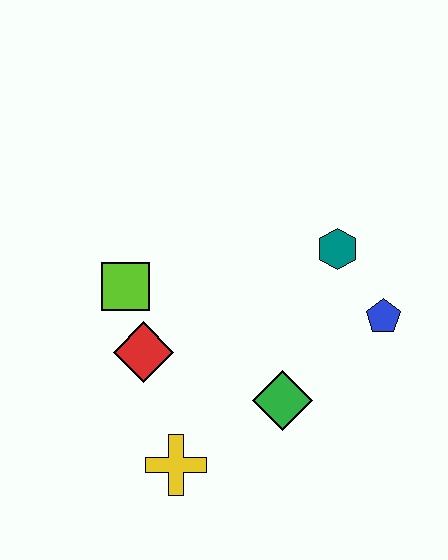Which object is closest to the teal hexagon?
The blue pentagon is closest to the teal hexagon.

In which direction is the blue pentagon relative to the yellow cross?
The blue pentagon is to the right of the yellow cross.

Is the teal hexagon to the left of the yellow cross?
No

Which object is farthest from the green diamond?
The lime square is farthest from the green diamond.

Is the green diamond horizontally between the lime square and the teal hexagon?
Yes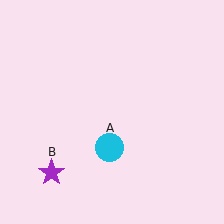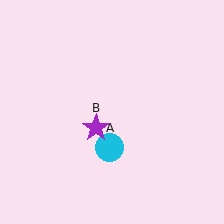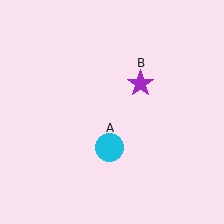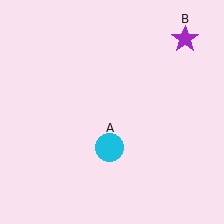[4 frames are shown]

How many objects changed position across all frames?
1 object changed position: purple star (object B).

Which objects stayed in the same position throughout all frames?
Cyan circle (object A) remained stationary.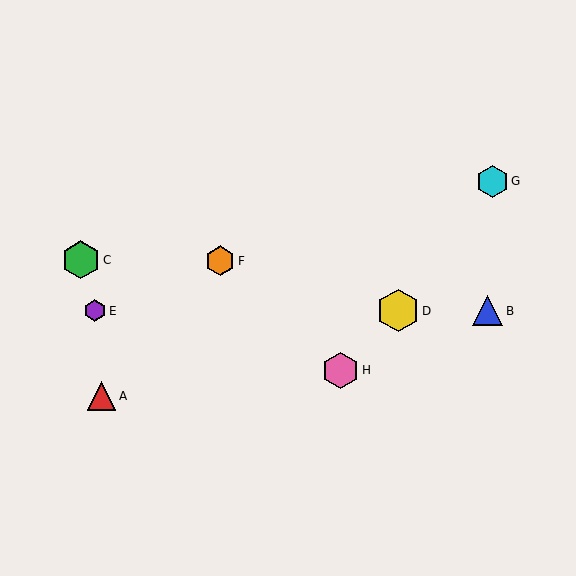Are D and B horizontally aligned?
Yes, both are at y≈311.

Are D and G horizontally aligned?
No, D is at y≈311 and G is at y≈181.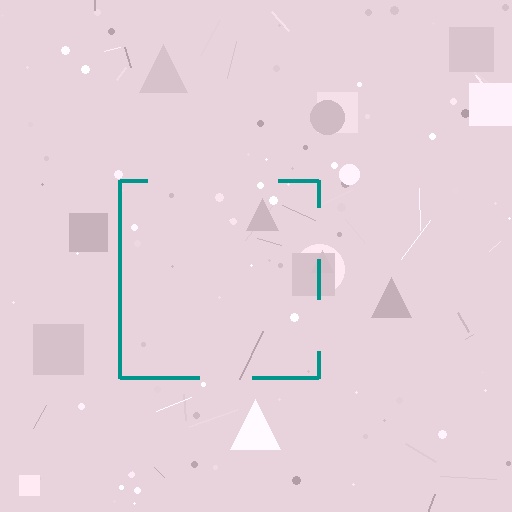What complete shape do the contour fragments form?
The contour fragments form a square.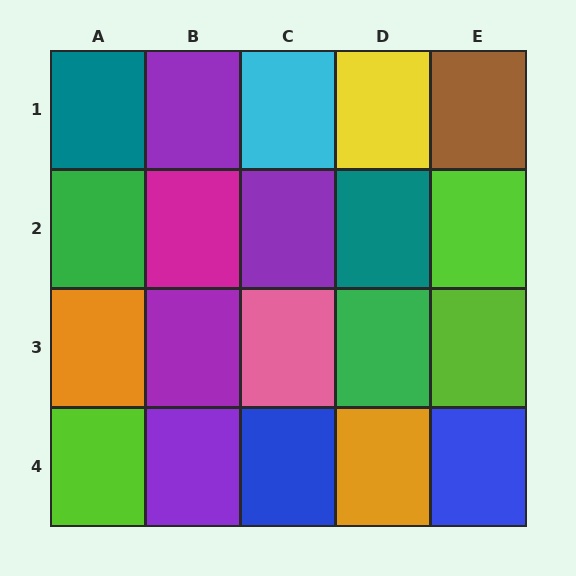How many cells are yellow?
1 cell is yellow.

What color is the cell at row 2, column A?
Green.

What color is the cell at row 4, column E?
Blue.